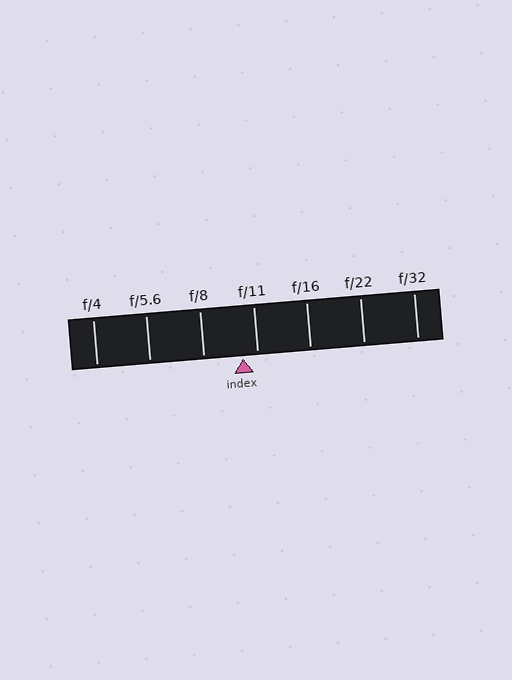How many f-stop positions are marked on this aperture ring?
There are 7 f-stop positions marked.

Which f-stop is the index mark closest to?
The index mark is closest to f/11.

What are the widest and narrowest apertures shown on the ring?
The widest aperture shown is f/4 and the narrowest is f/32.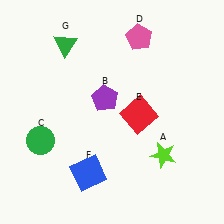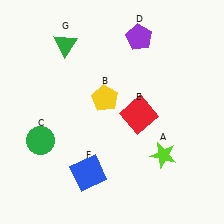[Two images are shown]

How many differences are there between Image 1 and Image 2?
There are 2 differences between the two images.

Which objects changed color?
B changed from purple to yellow. D changed from pink to purple.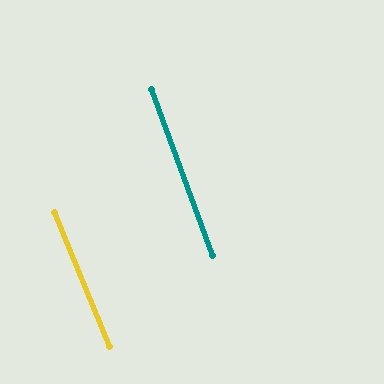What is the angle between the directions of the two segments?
Approximately 2 degrees.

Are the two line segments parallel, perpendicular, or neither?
Parallel — their directions differ by only 1.7°.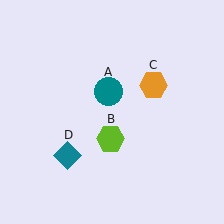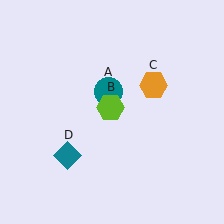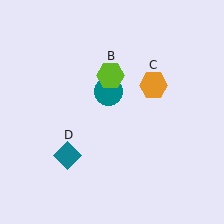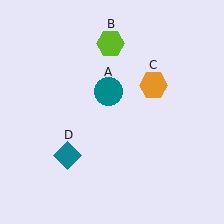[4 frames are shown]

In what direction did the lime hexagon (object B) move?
The lime hexagon (object B) moved up.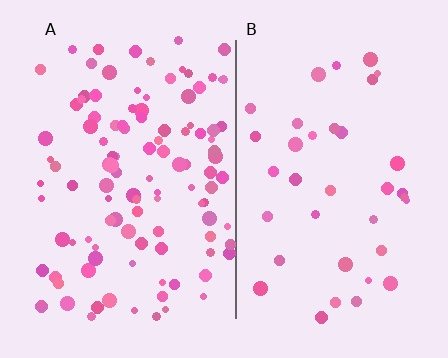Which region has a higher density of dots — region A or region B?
A (the left).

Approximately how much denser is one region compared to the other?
Approximately 2.9× — region A over region B.